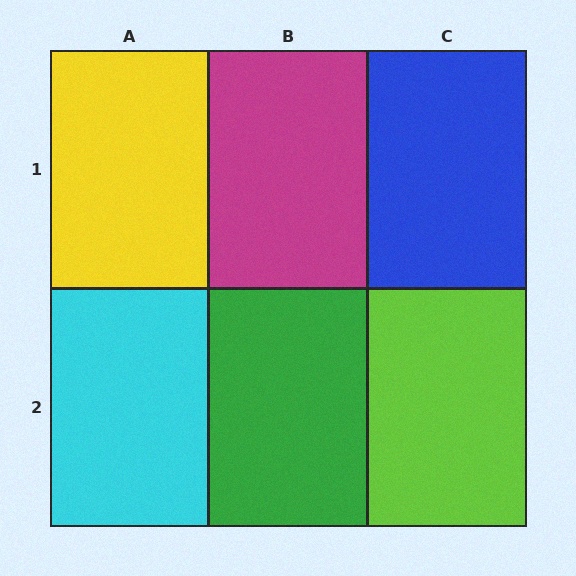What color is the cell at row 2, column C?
Lime.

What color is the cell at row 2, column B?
Green.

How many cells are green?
1 cell is green.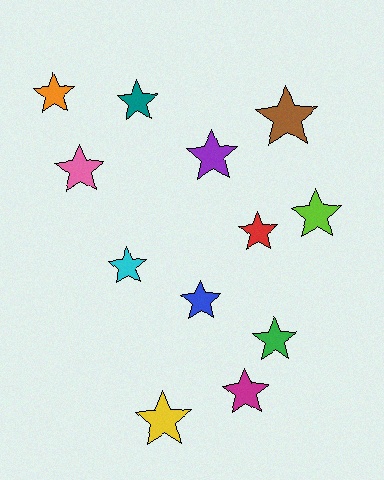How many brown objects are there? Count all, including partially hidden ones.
There is 1 brown object.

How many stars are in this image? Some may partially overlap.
There are 12 stars.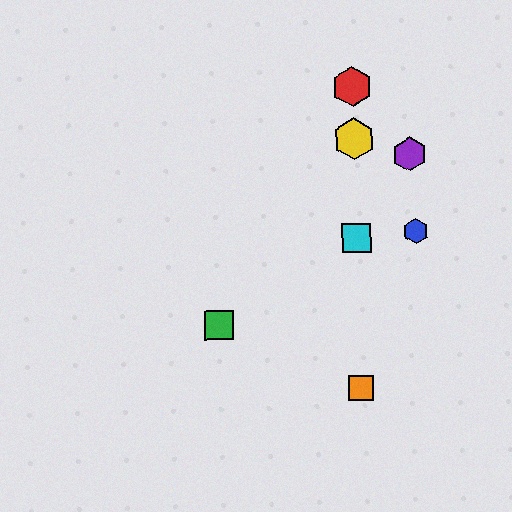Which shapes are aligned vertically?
The red hexagon, the yellow hexagon, the orange square, the cyan square are aligned vertically.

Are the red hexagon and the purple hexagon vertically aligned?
No, the red hexagon is at x≈352 and the purple hexagon is at x≈410.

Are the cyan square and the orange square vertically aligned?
Yes, both are at x≈357.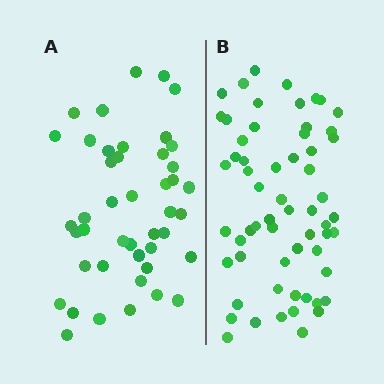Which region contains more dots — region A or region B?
Region B (the right region) has more dots.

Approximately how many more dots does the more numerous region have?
Region B has approximately 15 more dots than region A.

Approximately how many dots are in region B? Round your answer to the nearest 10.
About 60 dots.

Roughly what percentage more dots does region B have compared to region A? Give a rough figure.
About 35% more.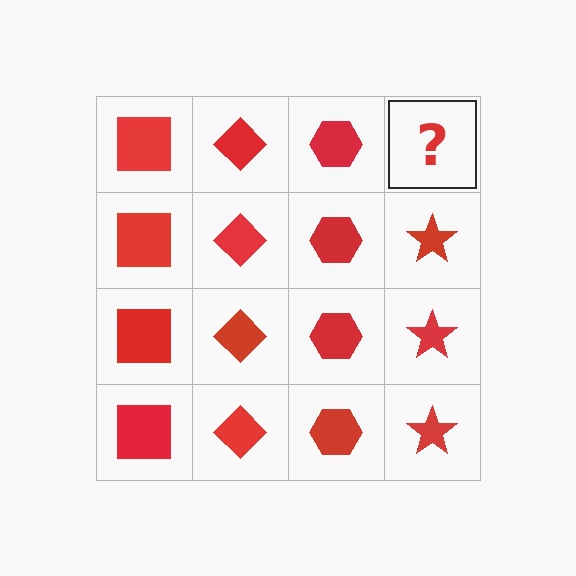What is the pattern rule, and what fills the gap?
The rule is that each column has a consistent shape. The gap should be filled with a red star.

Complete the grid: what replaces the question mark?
The question mark should be replaced with a red star.